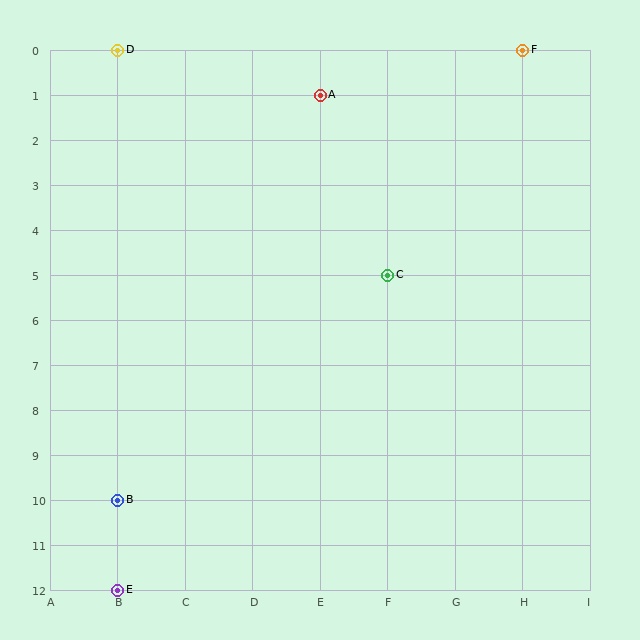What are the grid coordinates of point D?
Point D is at grid coordinates (B, 0).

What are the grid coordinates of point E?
Point E is at grid coordinates (B, 12).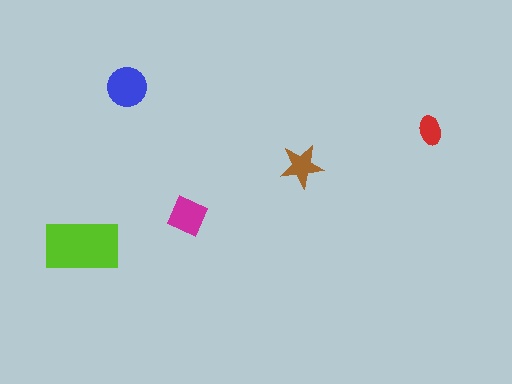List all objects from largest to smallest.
The lime rectangle, the blue circle, the magenta square, the brown star, the red ellipse.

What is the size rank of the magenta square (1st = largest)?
3rd.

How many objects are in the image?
There are 5 objects in the image.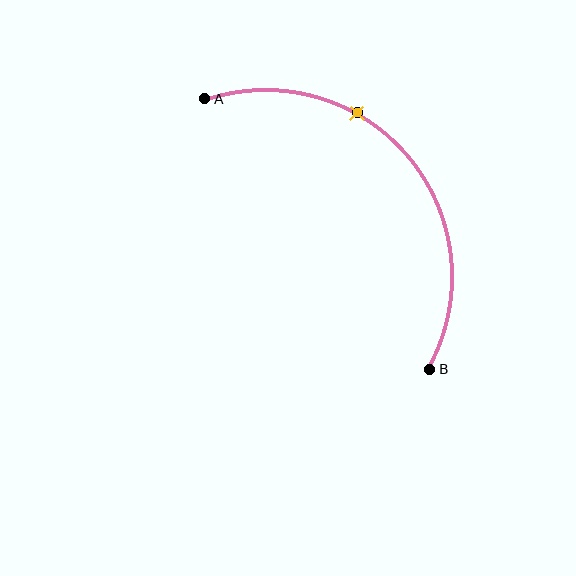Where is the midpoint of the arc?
The arc midpoint is the point on the curve farthest from the straight line joining A and B. It sits above and to the right of that line.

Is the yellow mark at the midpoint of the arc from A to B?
No. The yellow mark lies on the arc but is closer to endpoint A. The arc midpoint would be at the point on the curve equidistant along the arc from both A and B.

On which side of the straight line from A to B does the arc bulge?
The arc bulges above and to the right of the straight line connecting A and B.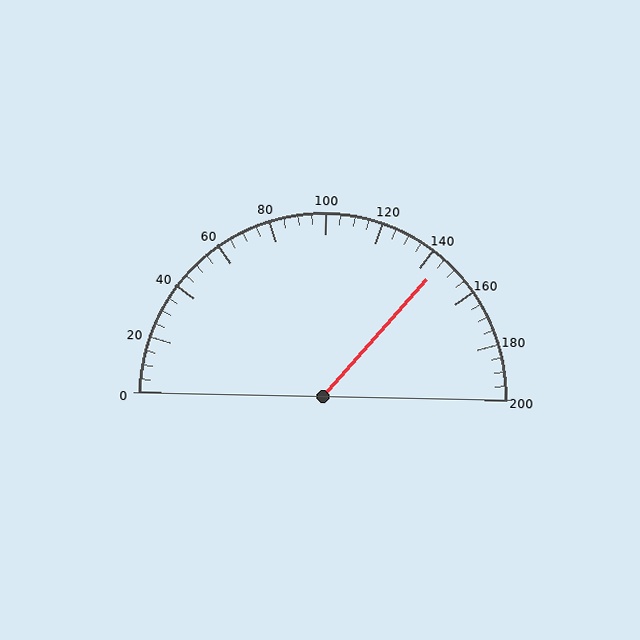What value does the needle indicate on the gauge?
The needle indicates approximately 145.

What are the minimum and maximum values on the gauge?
The gauge ranges from 0 to 200.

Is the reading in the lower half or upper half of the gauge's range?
The reading is in the upper half of the range (0 to 200).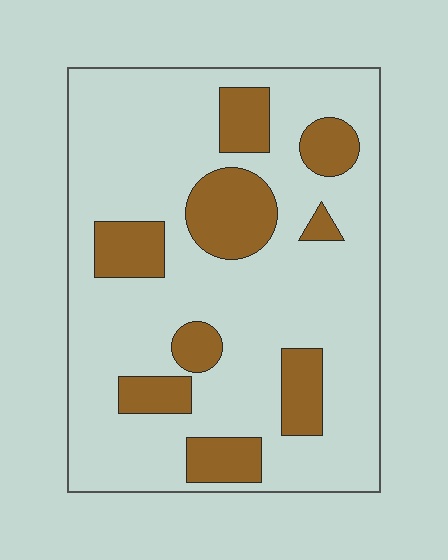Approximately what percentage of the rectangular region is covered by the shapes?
Approximately 25%.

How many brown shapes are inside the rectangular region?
9.